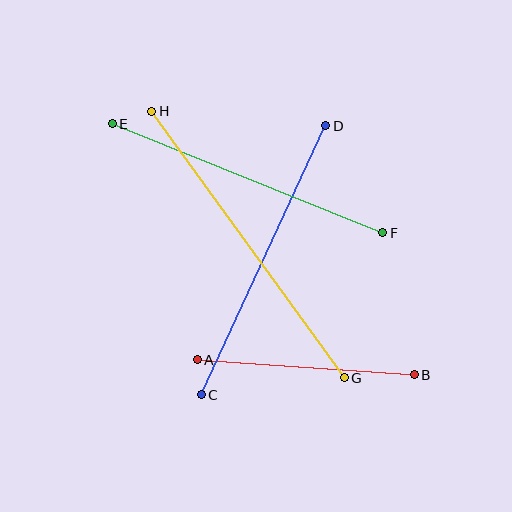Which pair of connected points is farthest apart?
Points G and H are farthest apart.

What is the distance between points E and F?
The distance is approximately 291 pixels.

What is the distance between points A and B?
The distance is approximately 218 pixels.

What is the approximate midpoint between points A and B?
The midpoint is at approximately (306, 367) pixels.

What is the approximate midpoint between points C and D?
The midpoint is at approximately (263, 260) pixels.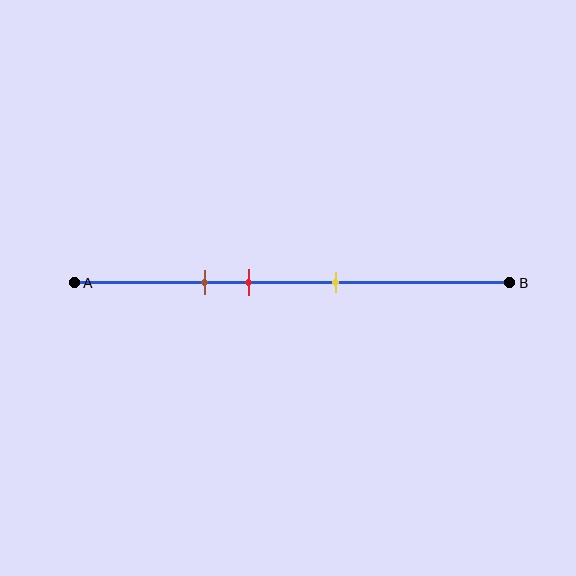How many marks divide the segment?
There are 3 marks dividing the segment.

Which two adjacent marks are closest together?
The brown and red marks are the closest adjacent pair.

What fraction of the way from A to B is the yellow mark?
The yellow mark is approximately 60% (0.6) of the way from A to B.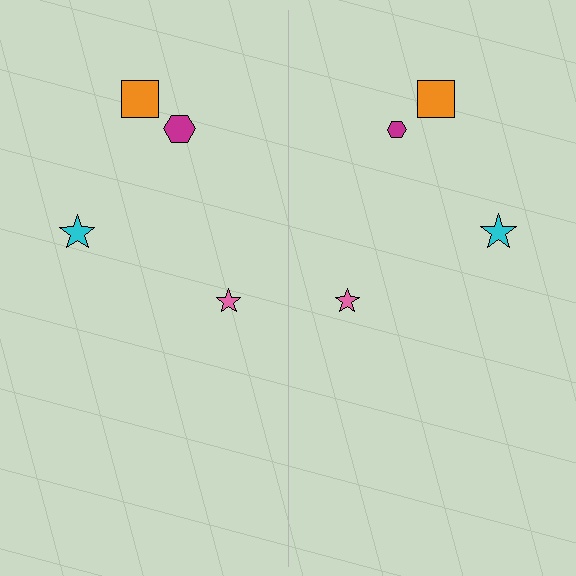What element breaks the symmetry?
The magenta hexagon on the right side has a different size than its mirror counterpart.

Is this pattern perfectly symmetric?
No, the pattern is not perfectly symmetric. The magenta hexagon on the right side has a different size than its mirror counterpart.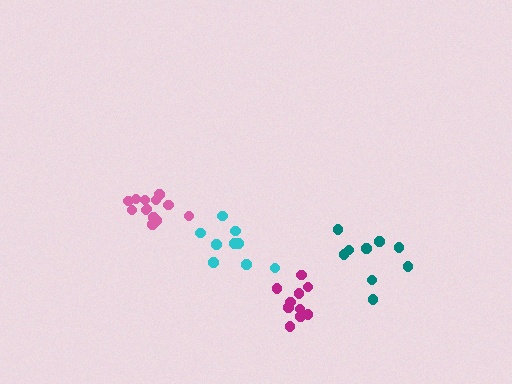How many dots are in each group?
Group 1: 13 dots, Group 2: 9 dots, Group 3: 10 dots, Group 4: 9 dots (41 total).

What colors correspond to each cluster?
The clusters are colored: pink, cyan, magenta, teal.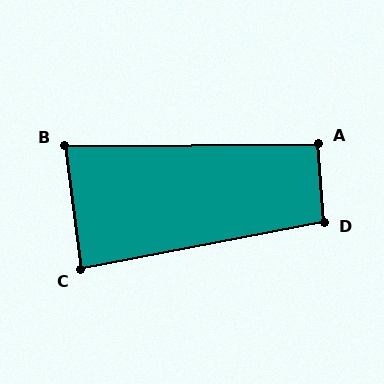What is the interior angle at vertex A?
Approximately 94 degrees (approximately right).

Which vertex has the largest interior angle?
D, at approximately 97 degrees.